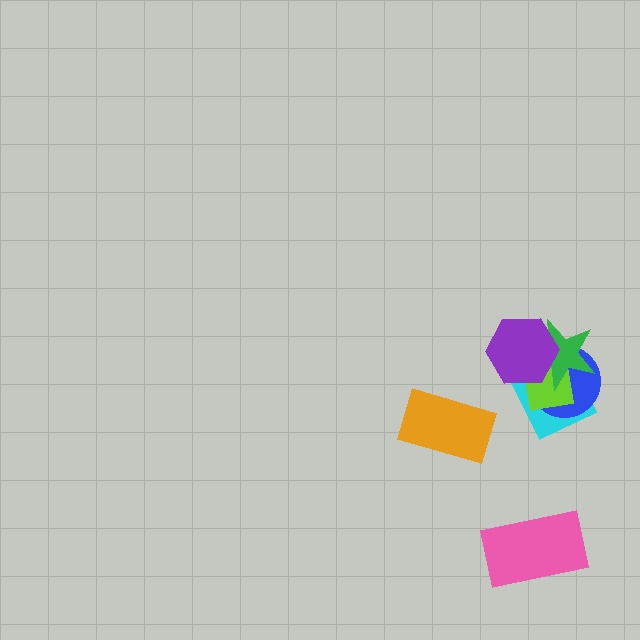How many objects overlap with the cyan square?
4 objects overlap with the cyan square.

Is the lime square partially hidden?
Yes, it is partially covered by another shape.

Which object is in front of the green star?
The purple hexagon is in front of the green star.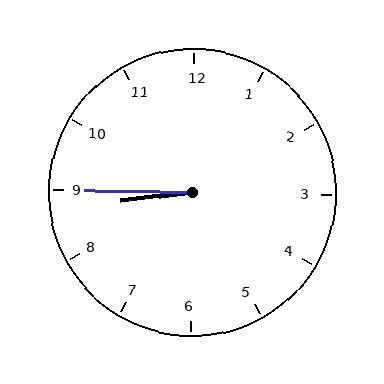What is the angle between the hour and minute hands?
Approximately 8 degrees.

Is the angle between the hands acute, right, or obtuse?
It is acute.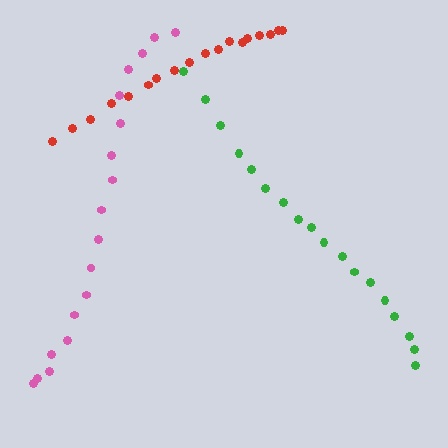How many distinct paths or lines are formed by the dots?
There are 3 distinct paths.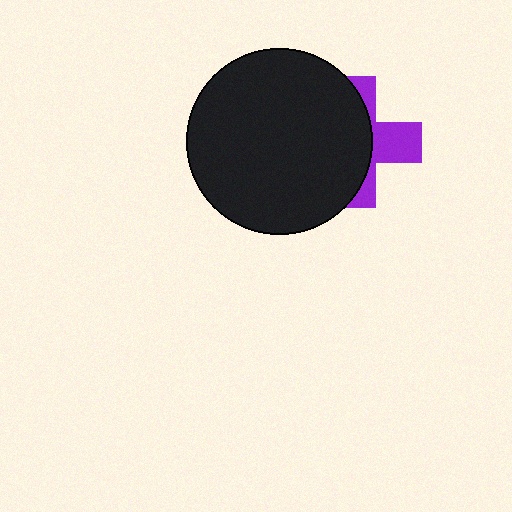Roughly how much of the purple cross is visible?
A small part of it is visible (roughly 37%).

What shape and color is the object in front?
The object in front is a black circle.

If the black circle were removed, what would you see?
You would see the complete purple cross.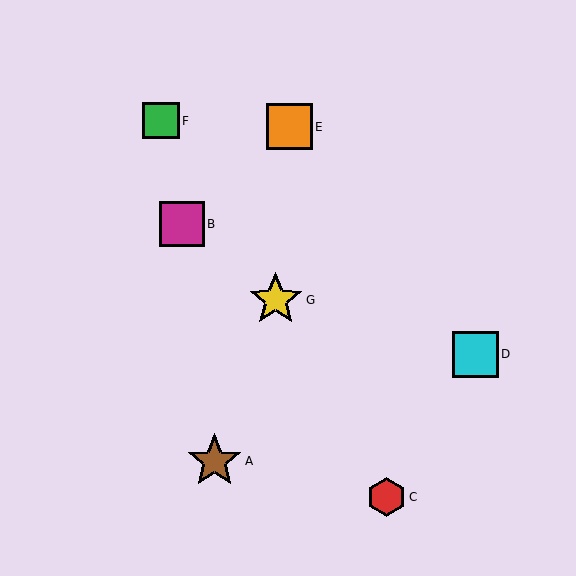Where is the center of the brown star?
The center of the brown star is at (215, 461).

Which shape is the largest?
The brown star (labeled A) is the largest.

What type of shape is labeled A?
Shape A is a brown star.